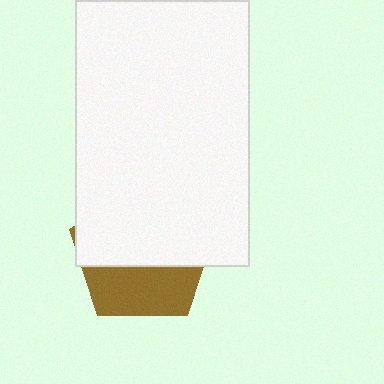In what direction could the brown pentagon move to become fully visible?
The brown pentagon could move down. That would shift it out from behind the white rectangle entirely.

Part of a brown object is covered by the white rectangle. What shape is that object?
It is a pentagon.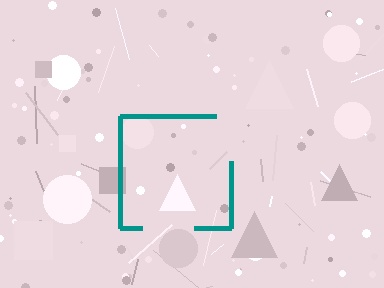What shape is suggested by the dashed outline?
The dashed outline suggests a square.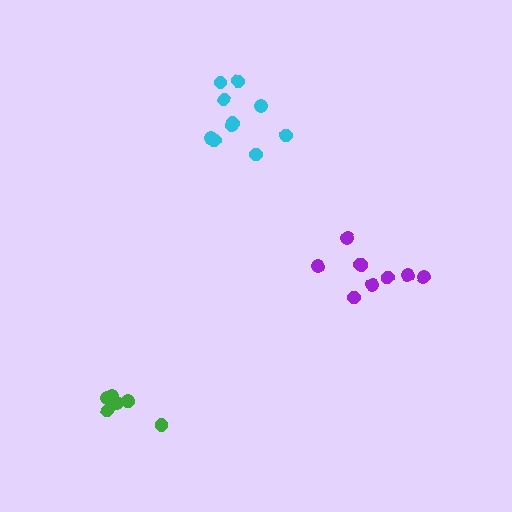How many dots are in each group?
Group 1: 10 dots, Group 2: 9 dots, Group 3: 7 dots (26 total).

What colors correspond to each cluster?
The clusters are colored: cyan, purple, green.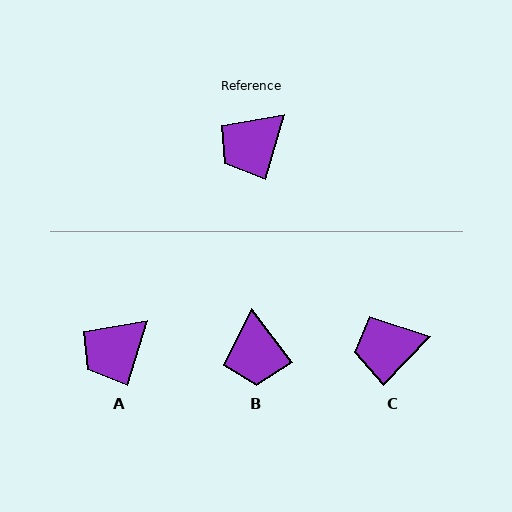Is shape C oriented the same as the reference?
No, it is off by about 28 degrees.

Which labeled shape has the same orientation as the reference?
A.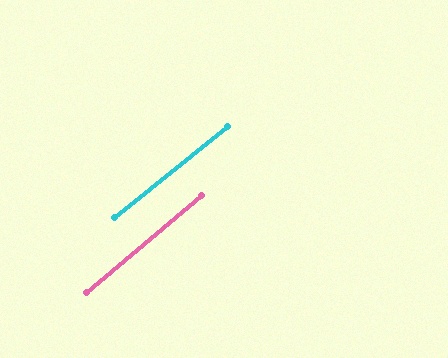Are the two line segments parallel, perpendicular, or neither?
Parallel — their directions differ by only 1.2°.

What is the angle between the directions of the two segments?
Approximately 1 degree.